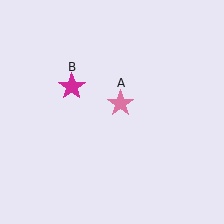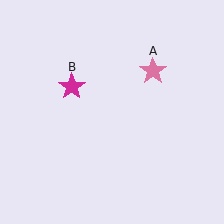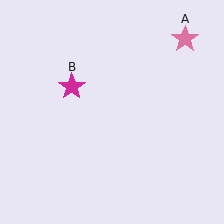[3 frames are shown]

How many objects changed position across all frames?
1 object changed position: pink star (object A).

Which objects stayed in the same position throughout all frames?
Magenta star (object B) remained stationary.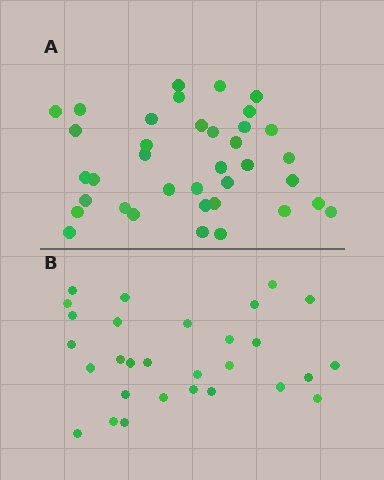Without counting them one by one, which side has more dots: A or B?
Region A (the top region) has more dots.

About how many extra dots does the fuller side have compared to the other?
Region A has roughly 8 or so more dots than region B.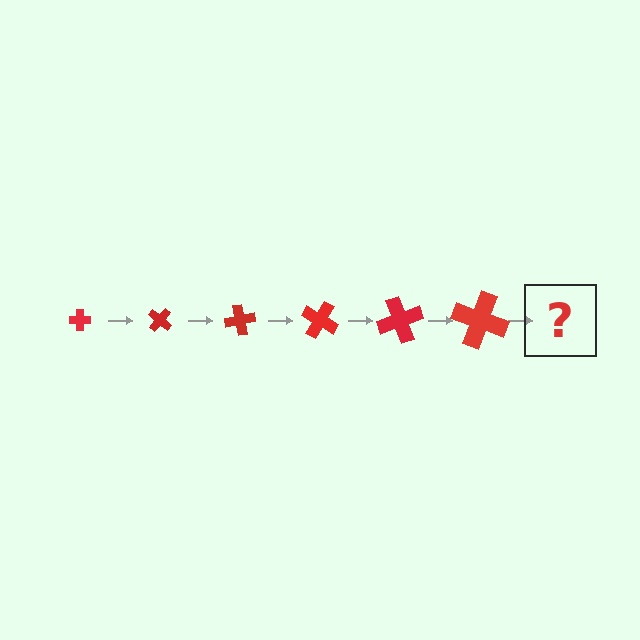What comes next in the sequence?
The next element should be a cross, larger than the previous one and rotated 240 degrees from the start.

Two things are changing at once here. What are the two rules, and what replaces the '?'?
The two rules are that the cross grows larger each step and it rotates 40 degrees each step. The '?' should be a cross, larger than the previous one and rotated 240 degrees from the start.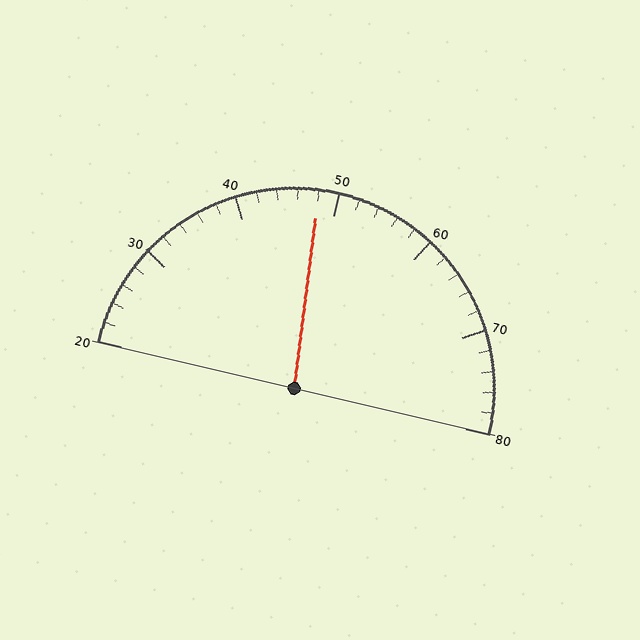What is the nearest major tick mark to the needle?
The nearest major tick mark is 50.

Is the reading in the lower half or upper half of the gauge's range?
The reading is in the lower half of the range (20 to 80).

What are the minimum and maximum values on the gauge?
The gauge ranges from 20 to 80.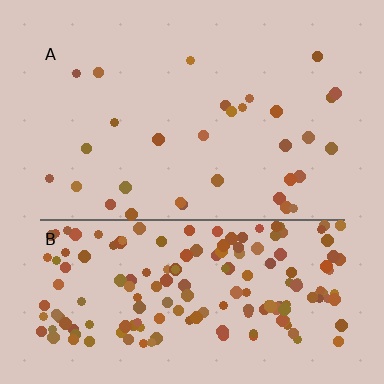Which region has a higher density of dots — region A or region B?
B (the bottom).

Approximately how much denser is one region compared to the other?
Approximately 5.7× — region B over region A.